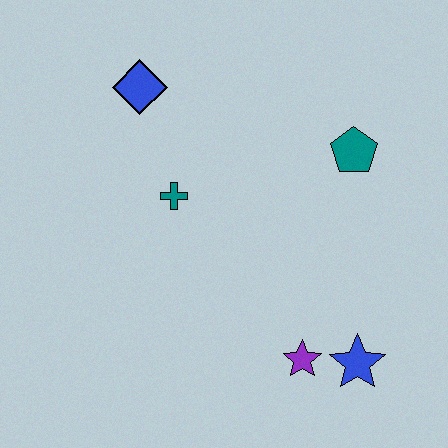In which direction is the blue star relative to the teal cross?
The blue star is to the right of the teal cross.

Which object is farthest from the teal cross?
The blue star is farthest from the teal cross.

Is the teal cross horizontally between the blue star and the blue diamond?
Yes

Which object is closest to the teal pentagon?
The teal cross is closest to the teal pentagon.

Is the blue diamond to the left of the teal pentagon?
Yes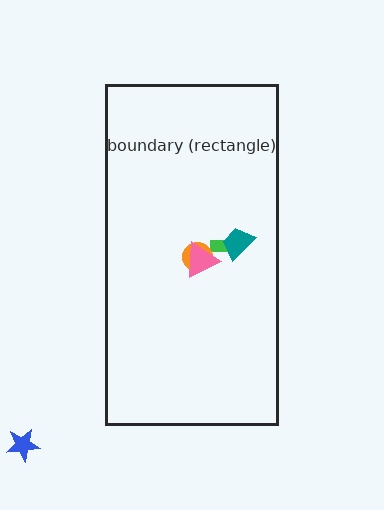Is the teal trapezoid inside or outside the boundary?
Inside.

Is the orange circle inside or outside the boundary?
Inside.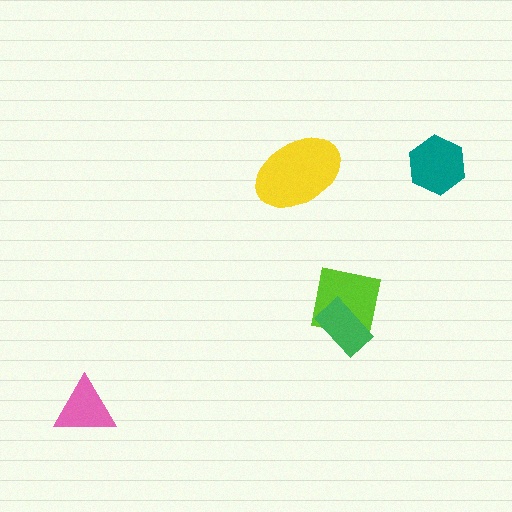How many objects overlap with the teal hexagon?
0 objects overlap with the teal hexagon.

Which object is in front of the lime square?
The green rectangle is in front of the lime square.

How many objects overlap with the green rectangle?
1 object overlaps with the green rectangle.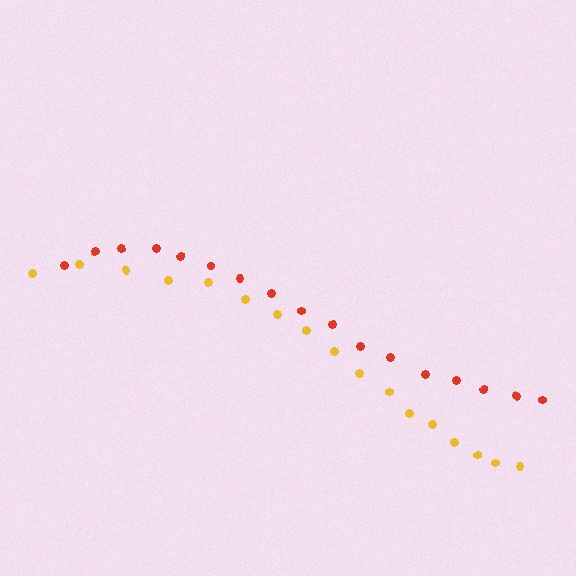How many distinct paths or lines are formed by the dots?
There are 2 distinct paths.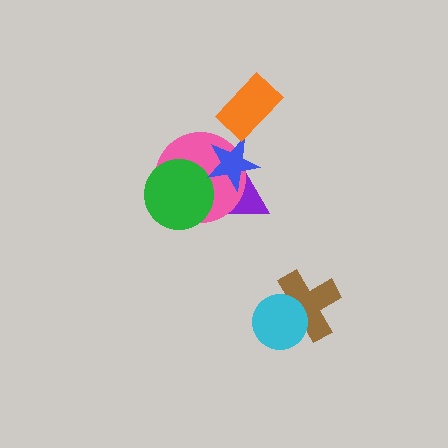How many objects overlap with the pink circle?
3 objects overlap with the pink circle.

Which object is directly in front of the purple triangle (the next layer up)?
The pink circle is directly in front of the purple triangle.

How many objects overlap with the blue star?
2 objects overlap with the blue star.